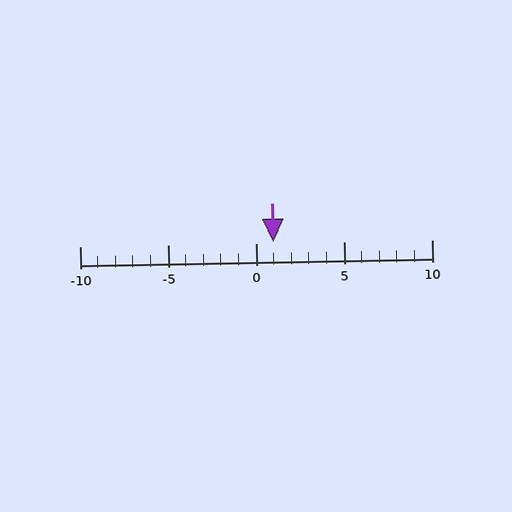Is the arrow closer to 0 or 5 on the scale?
The arrow is closer to 0.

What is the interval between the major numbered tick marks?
The major tick marks are spaced 5 units apart.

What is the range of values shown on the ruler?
The ruler shows values from -10 to 10.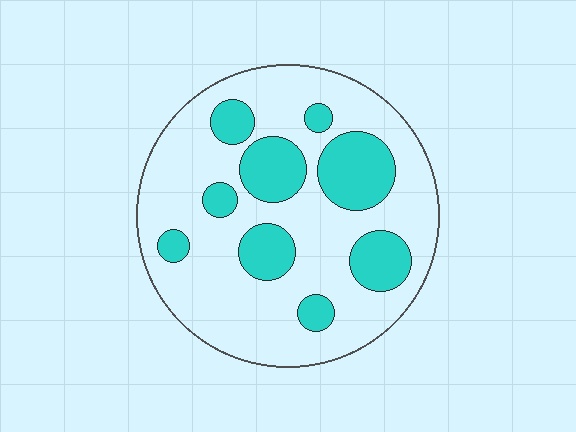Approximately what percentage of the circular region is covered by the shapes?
Approximately 25%.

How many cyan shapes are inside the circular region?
9.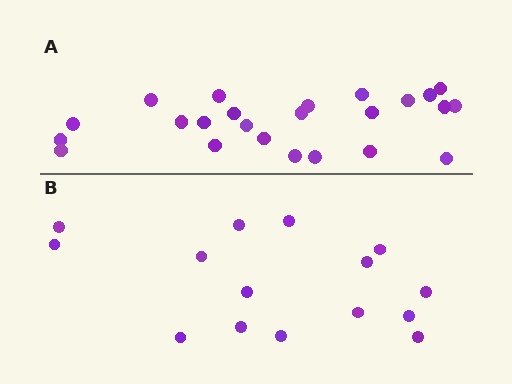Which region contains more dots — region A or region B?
Region A (the top region) has more dots.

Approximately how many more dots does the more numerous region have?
Region A has roughly 8 or so more dots than region B.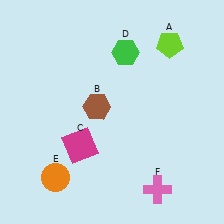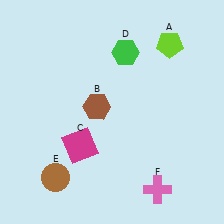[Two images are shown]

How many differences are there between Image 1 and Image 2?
There is 1 difference between the two images.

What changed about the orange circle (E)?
In Image 1, E is orange. In Image 2, it changed to brown.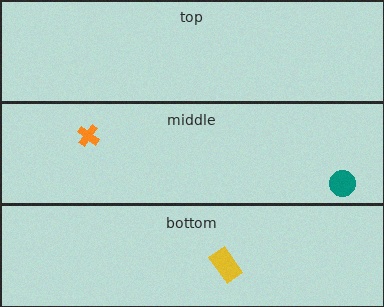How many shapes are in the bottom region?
1.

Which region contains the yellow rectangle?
The bottom region.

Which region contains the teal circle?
The middle region.